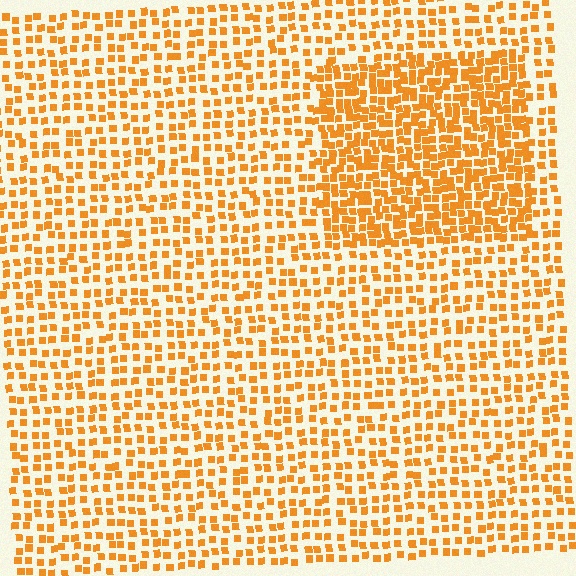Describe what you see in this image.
The image contains small orange elements arranged at two different densities. A rectangle-shaped region is visible where the elements are more densely packed than the surrounding area.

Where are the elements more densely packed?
The elements are more densely packed inside the rectangle boundary.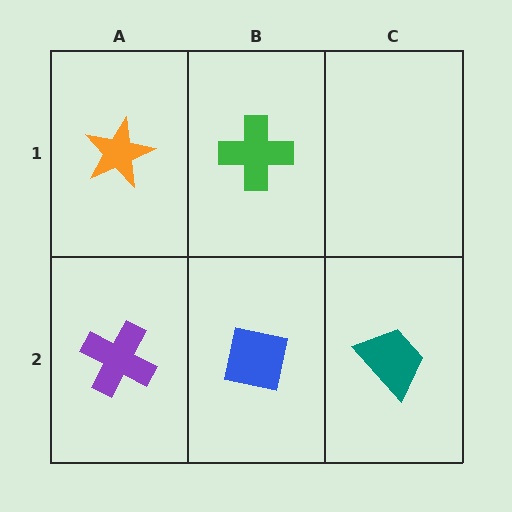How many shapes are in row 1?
2 shapes.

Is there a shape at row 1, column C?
No, that cell is empty.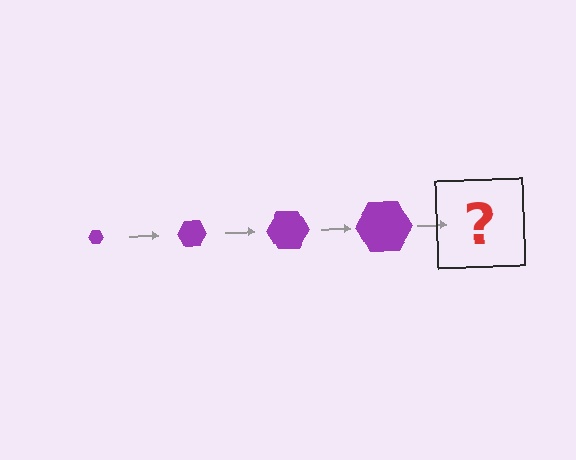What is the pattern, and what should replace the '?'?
The pattern is that the hexagon gets progressively larger each step. The '?' should be a purple hexagon, larger than the previous one.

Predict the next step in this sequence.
The next step is a purple hexagon, larger than the previous one.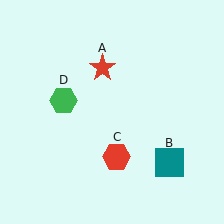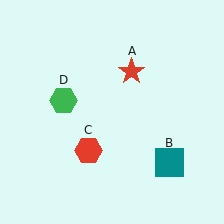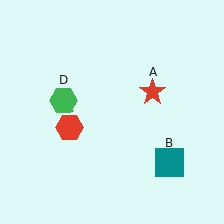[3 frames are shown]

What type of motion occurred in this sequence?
The red star (object A), red hexagon (object C) rotated clockwise around the center of the scene.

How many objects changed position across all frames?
2 objects changed position: red star (object A), red hexagon (object C).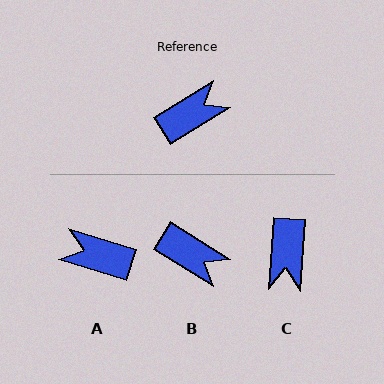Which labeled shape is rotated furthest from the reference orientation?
A, about 131 degrees away.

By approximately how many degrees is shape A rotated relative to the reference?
Approximately 131 degrees counter-clockwise.